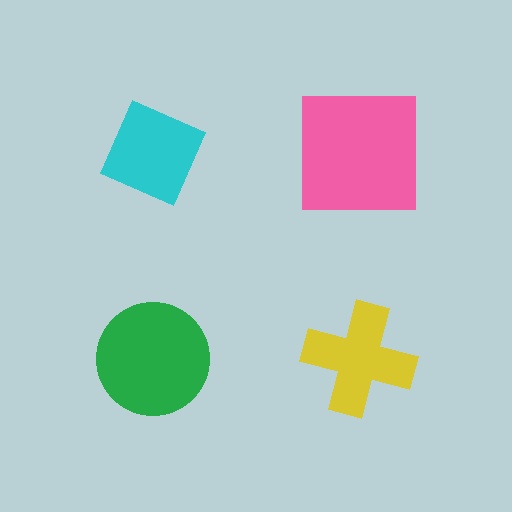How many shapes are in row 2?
2 shapes.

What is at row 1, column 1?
A cyan diamond.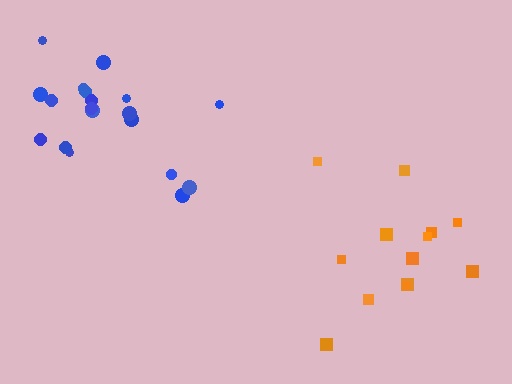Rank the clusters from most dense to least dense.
blue, orange.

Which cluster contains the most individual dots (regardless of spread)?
Blue (19).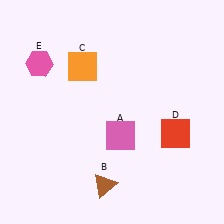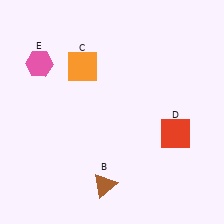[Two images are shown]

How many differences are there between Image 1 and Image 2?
There is 1 difference between the two images.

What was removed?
The pink square (A) was removed in Image 2.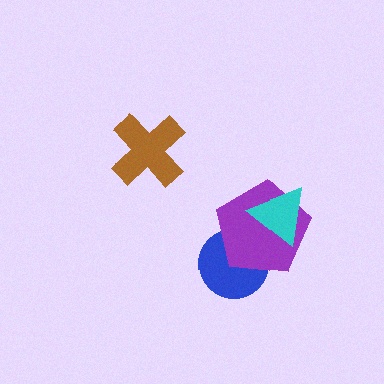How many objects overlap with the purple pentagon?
2 objects overlap with the purple pentagon.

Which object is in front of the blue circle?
The purple pentagon is in front of the blue circle.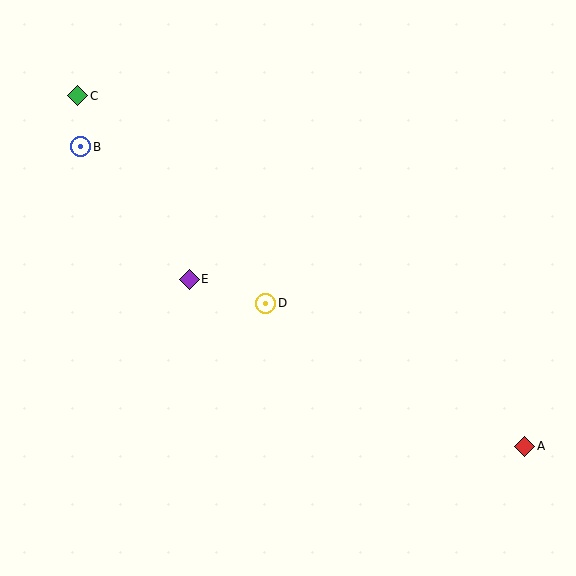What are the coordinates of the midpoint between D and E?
The midpoint between D and E is at (228, 291).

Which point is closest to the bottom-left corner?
Point E is closest to the bottom-left corner.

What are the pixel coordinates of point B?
Point B is at (81, 147).